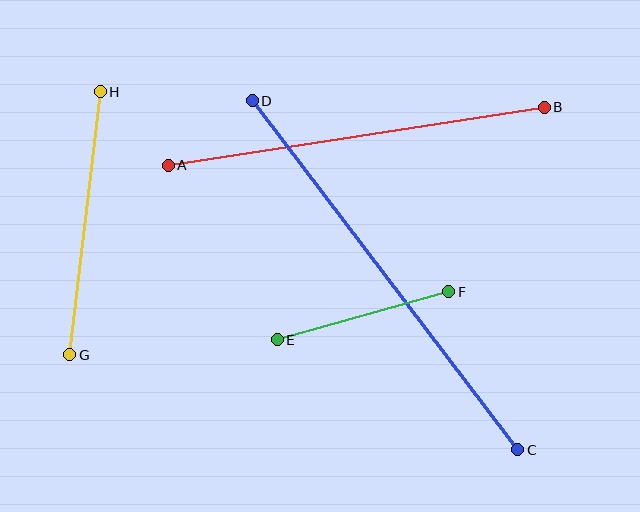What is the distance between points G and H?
The distance is approximately 265 pixels.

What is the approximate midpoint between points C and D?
The midpoint is at approximately (385, 275) pixels.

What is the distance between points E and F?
The distance is approximately 178 pixels.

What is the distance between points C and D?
The distance is approximately 439 pixels.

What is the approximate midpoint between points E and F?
The midpoint is at approximately (363, 316) pixels.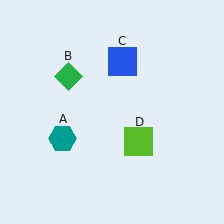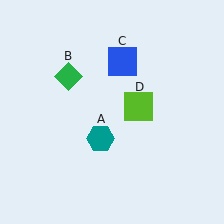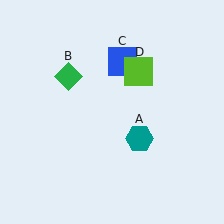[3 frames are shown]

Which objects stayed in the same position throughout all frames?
Green diamond (object B) and blue square (object C) remained stationary.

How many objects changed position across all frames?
2 objects changed position: teal hexagon (object A), lime square (object D).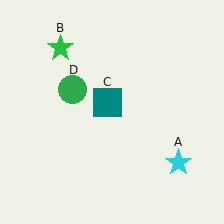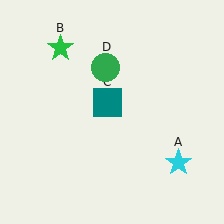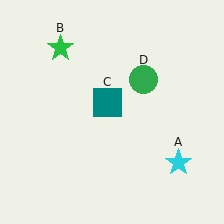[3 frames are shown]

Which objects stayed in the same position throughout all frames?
Cyan star (object A) and green star (object B) and teal square (object C) remained stationary.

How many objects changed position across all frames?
1 object changed position: green circle (object D).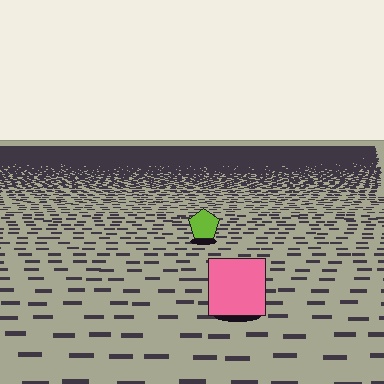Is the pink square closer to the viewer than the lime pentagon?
Yes. The pink square is closer — you can tell from the texture gradient: the ground texture is coarser near it.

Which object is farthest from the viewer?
The lime pentagon is farthest from the viewer. It appears smaller and the ground texture around it is denser.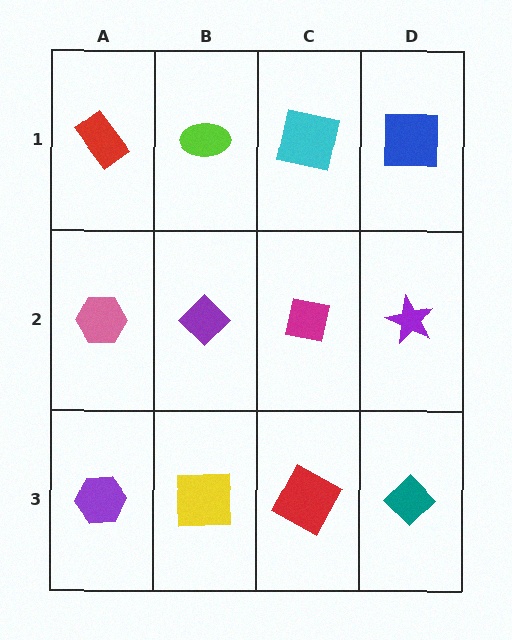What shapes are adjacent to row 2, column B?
A lime ellipse (row 1, column B), a yellow square (row 3, column B), a pink hexagon (row 2, column A), a magenta square (row 2, column C).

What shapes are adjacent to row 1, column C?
A magenta square (row 2, column C), a lime ellipse (row 1, column B), a blue square (row 1, column D).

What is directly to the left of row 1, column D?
A cyan square.